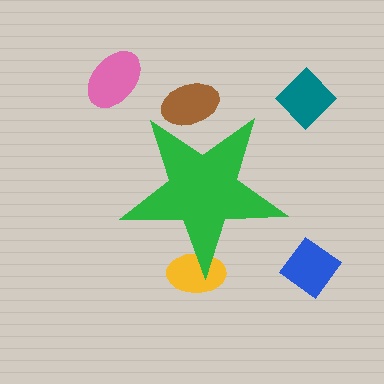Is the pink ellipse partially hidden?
No, the pink ellipse is fully visible.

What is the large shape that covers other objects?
A green star.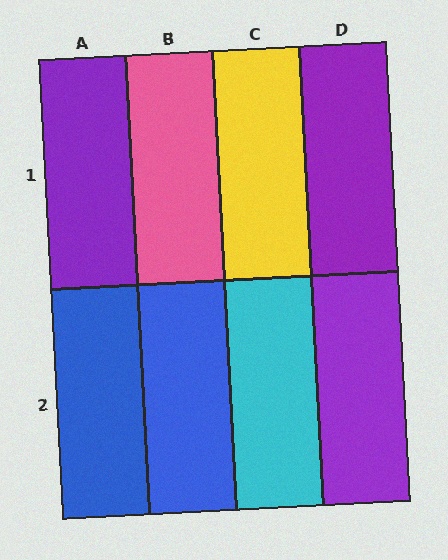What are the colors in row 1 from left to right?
Purple, pink, yellow, purple.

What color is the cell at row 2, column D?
Purple.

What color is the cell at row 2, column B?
Blue.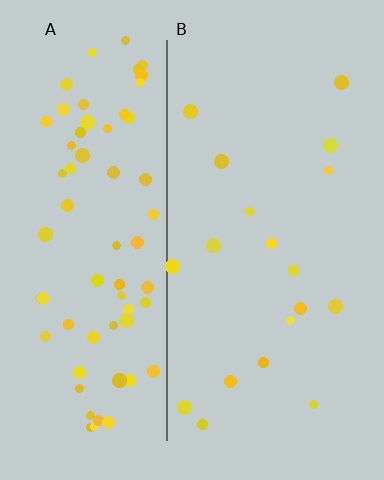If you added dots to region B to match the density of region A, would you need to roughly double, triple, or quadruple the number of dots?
Approximately quadruple.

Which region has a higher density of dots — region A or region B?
A (the left).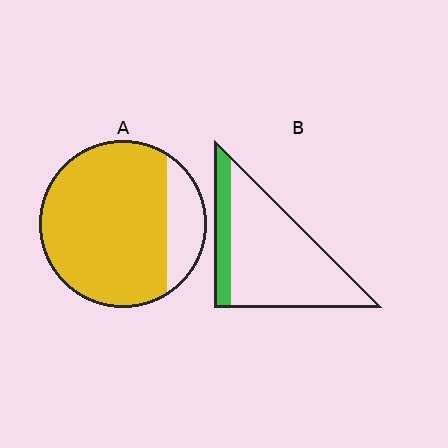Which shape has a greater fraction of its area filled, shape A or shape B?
Shape A.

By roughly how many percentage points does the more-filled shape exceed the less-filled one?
By roughly 65 percentage points (A over B).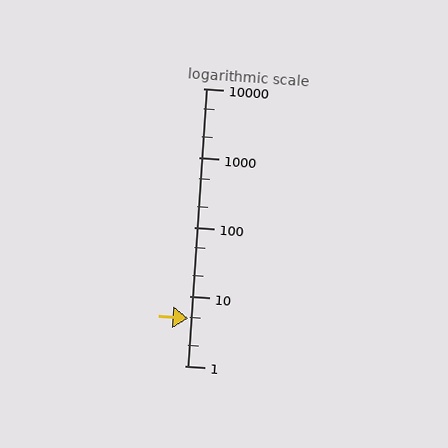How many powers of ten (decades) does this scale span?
The scale spans 4 decades, from 1 to 10000.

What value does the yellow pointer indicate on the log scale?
The pointer indicates approximately 4.8.